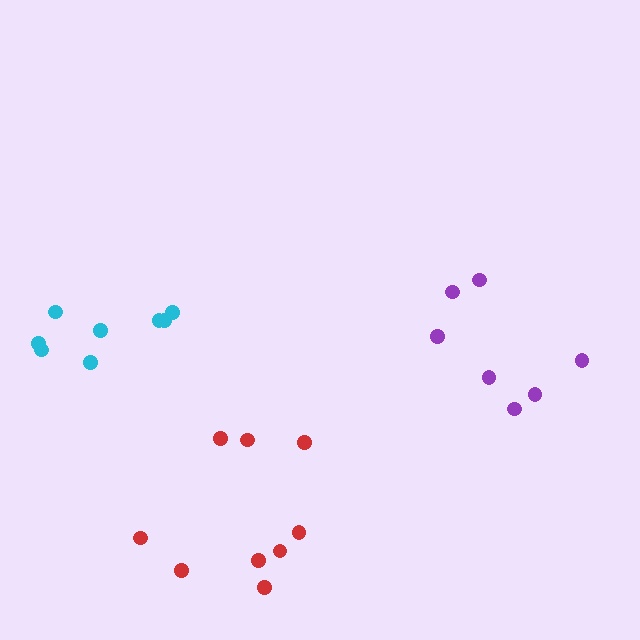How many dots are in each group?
Group 1: 7 dots, Group 2: 8 dots, Group 3: 9 dots (24 total).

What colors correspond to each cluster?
The clusters are colored: purple, cyan, red.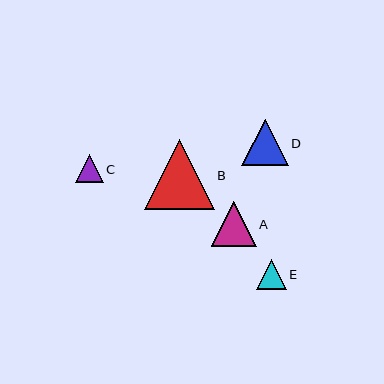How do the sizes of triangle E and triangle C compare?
Triangle E and triangle C are approximately the same size.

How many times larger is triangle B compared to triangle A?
Triangle B is approximately 1.6 times the size of triangle A.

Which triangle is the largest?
Triangle B is the largest with a size of approximately 70 pixels.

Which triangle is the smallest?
Triangle C is the smallest with a size of approximately 28 pixels.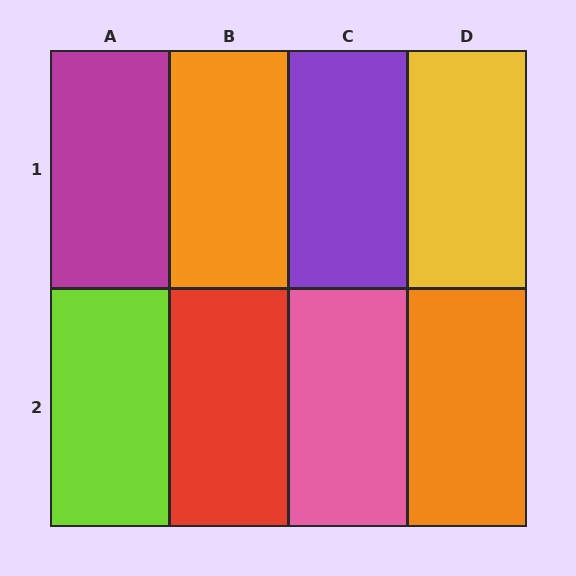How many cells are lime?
1 cell is lime.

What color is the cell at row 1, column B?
Orange.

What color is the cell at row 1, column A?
Magenta.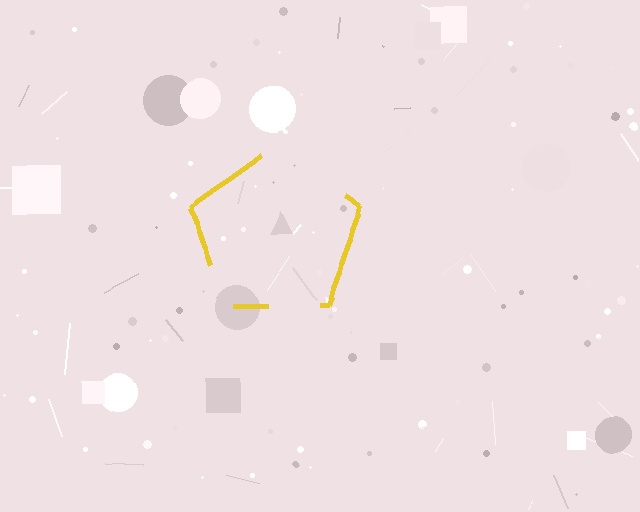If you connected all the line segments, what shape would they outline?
They would outline a pentagon.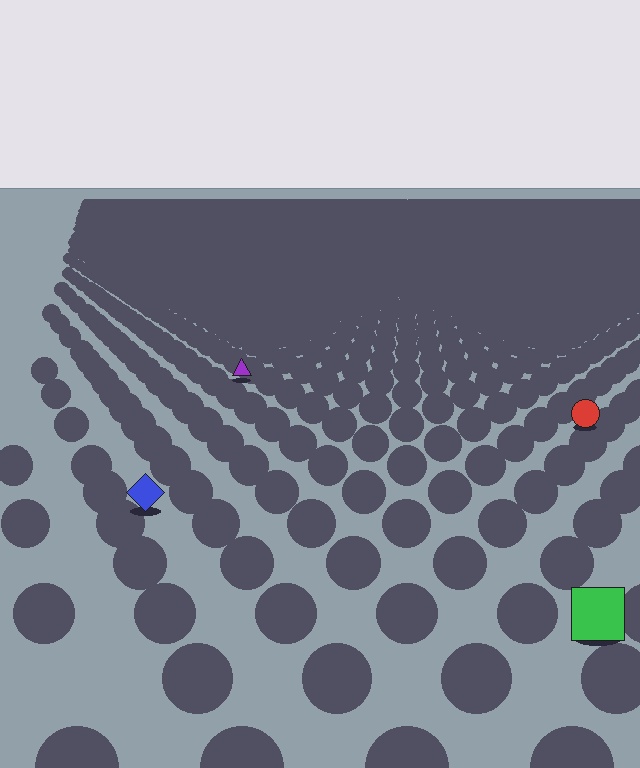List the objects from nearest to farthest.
From nearest to farthest: the green square, the blue diamond, the red circle, the purple triangle.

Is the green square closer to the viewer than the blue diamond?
Yes. The green square is closer — you can tell from the texture gradient: the ground texture is coarser near it.